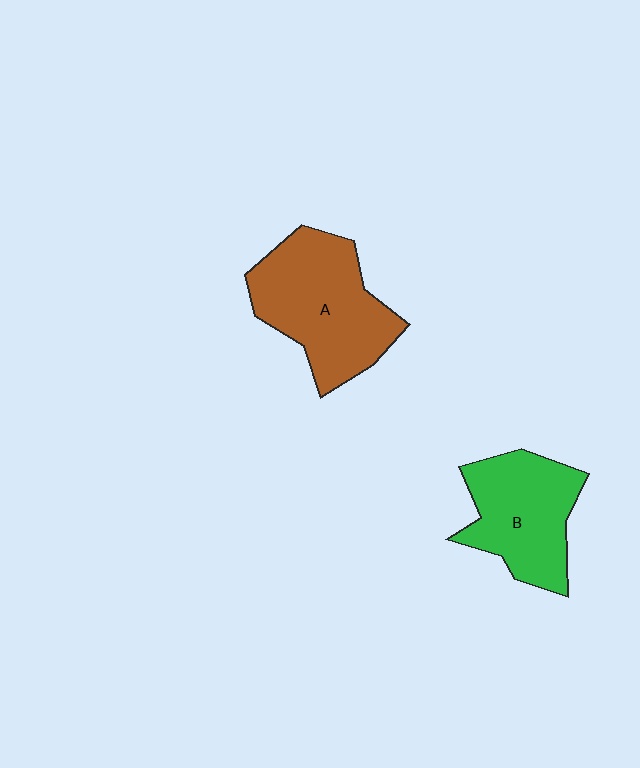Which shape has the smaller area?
Shape B (green).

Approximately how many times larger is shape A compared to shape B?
Approximately 1.2 times.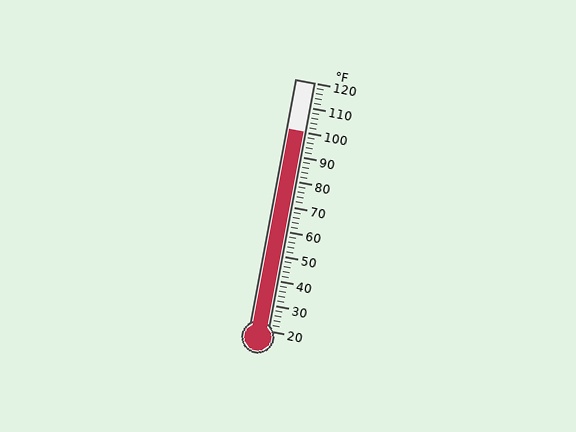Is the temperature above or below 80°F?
The temperature is above 80°F.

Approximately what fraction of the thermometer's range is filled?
The thermometer is filled to approximately 80% of its range.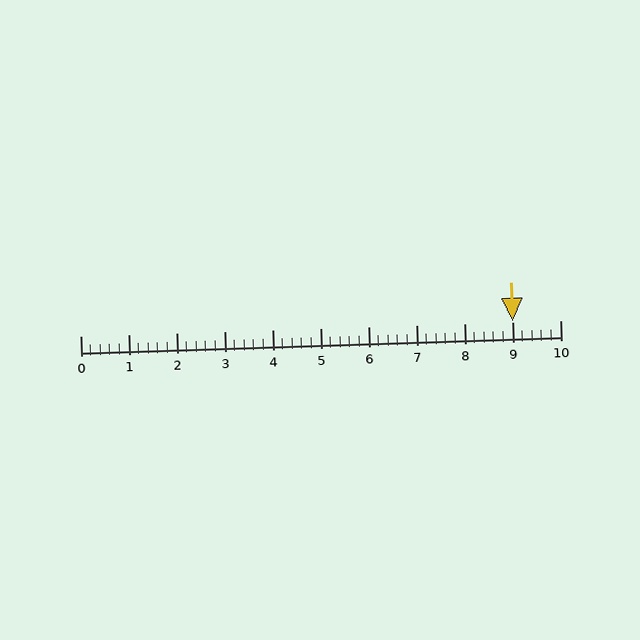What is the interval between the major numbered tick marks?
The major tick marks are spaced 1 units apart.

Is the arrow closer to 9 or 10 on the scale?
The arrow is closer to 9.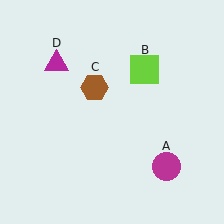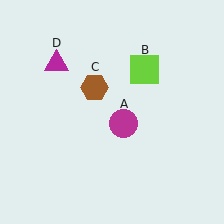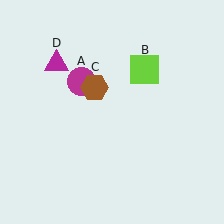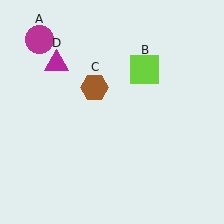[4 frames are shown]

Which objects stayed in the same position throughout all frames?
Lime square (object B) and brown hexagon (object C) and magenta triangle (object D) remained stationary.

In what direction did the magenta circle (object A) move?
The magenta circle (object A) moved up and to the left.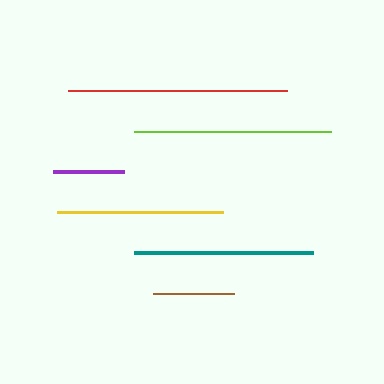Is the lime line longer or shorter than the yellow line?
The lime line is longer than the yellow line.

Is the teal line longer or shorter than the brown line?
The teal line is longer than the brown line.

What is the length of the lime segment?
The lime segment is approximately 197 pixels long.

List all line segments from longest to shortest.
From longest to shortest: red, lime, teal, yellow, brown, purple.